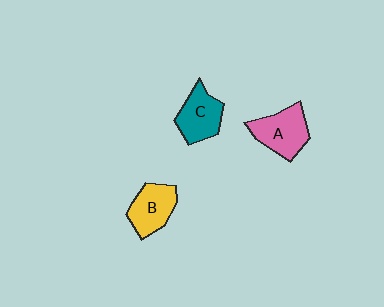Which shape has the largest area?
Shape A (pink).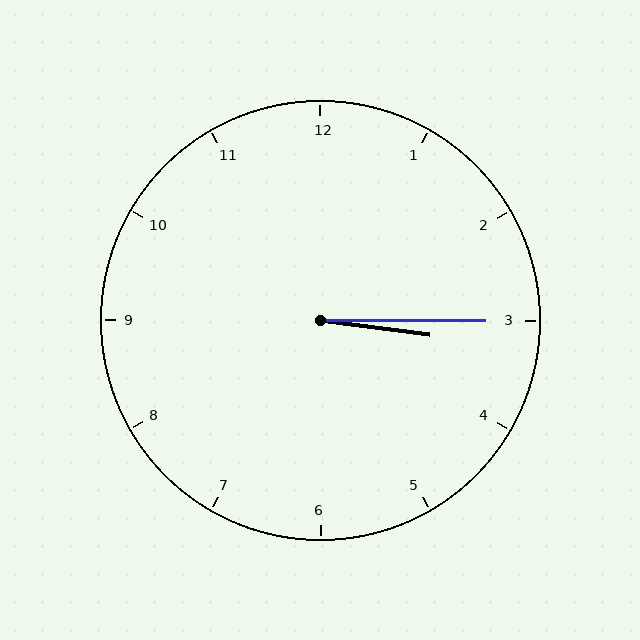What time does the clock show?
3:15.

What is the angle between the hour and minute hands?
Approximately 8 degrees.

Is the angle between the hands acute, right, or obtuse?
It is acute.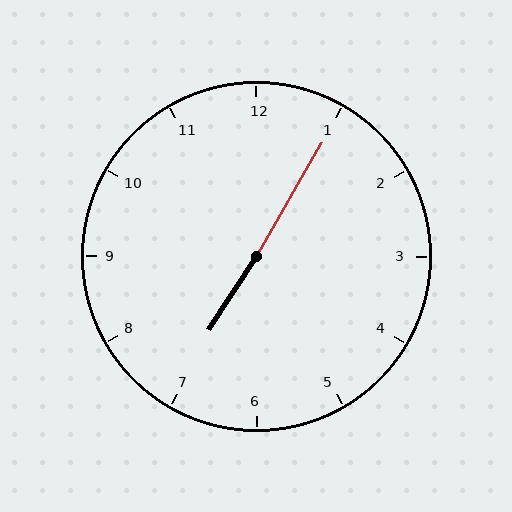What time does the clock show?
7:05.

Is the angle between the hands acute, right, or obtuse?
It is obtuse.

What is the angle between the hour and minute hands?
Approximately 178 degrees.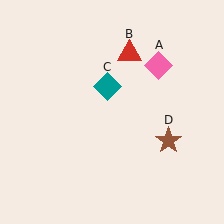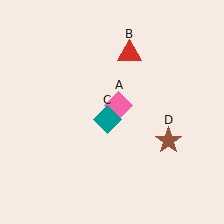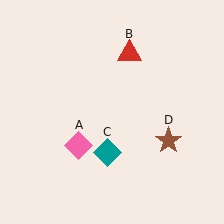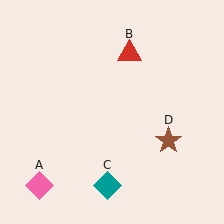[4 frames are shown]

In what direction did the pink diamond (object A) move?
The pink diamond (object A) moved down and to the left.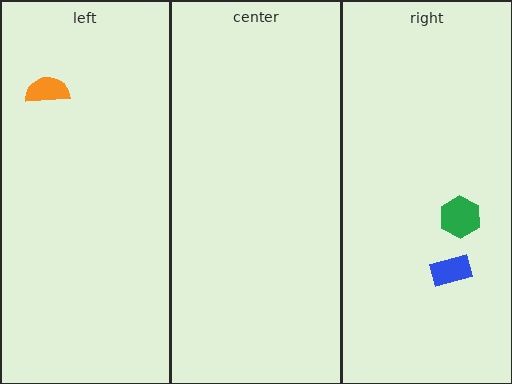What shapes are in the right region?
The green hexagon, the blue rectangle.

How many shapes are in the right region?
2.